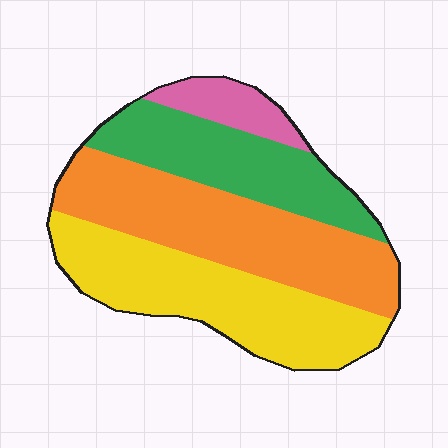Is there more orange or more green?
Orange.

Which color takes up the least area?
Pink, at roughly 10%.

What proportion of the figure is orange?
Orange covers 35% of the figure.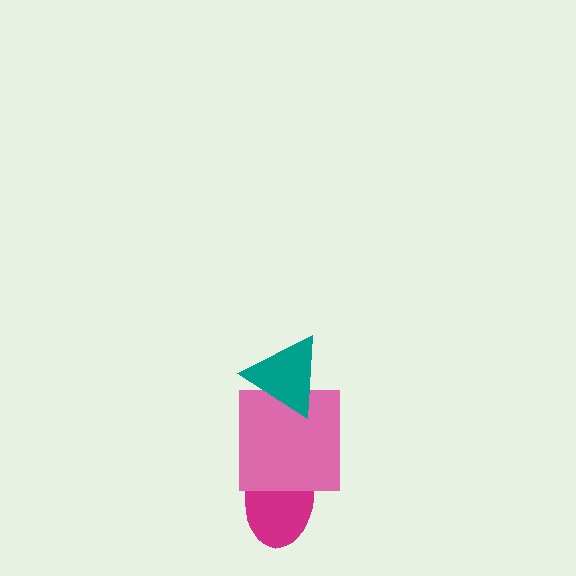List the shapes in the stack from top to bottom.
From top to bottom: the teal triangle, the pink square, the magenta ellipse.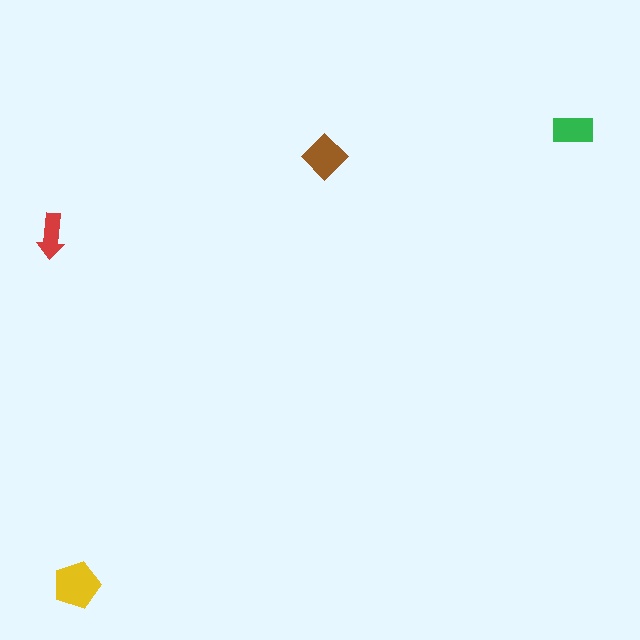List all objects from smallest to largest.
The red arrow, the green rectangle, the brown diamond, the yellow pentagon.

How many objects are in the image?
There are 4 objects in the image.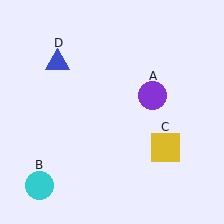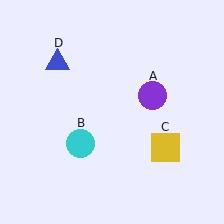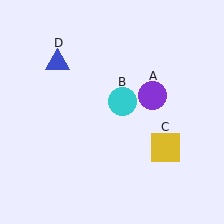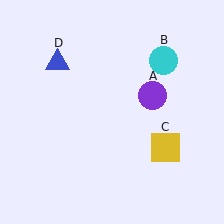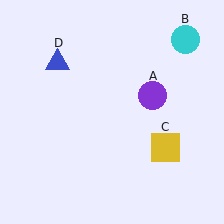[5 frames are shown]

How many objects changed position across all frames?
1 object changed position: cyan circle (object B).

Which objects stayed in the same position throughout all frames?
Purple circle (object A) and yellow square (object C) and blue triangle (object D) remained stationary.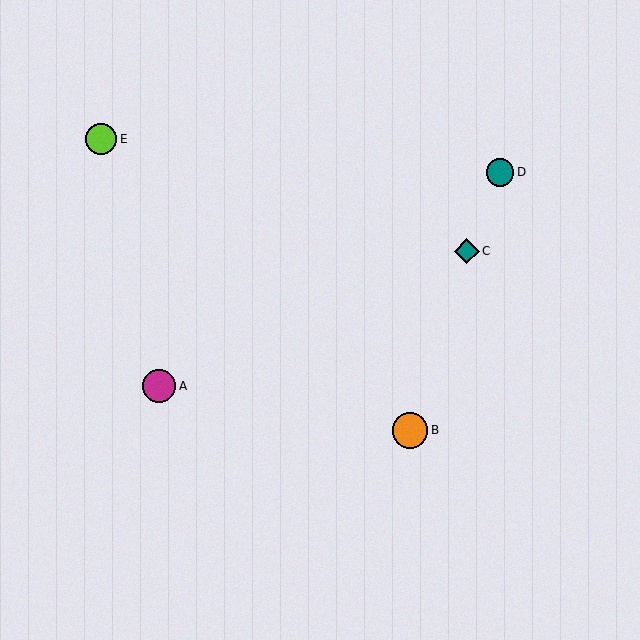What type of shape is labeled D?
Shape D is a teal circle.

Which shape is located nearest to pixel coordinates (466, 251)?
The teal diamond (labeled C) at (467, 251) is nearest to that location.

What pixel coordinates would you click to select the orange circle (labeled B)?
Click at (410, 430) to select the orange circle B.